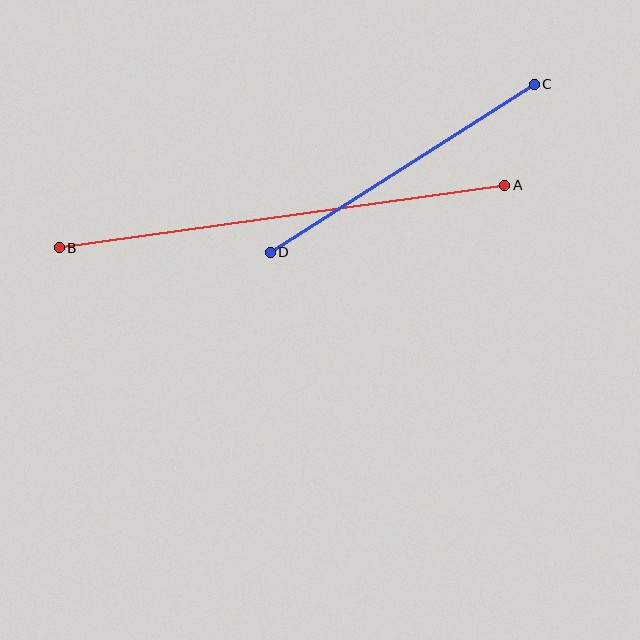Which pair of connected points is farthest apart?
Points A and B are farthest apart.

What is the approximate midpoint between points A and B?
The midpoint is at approximately (282, 216) pixels.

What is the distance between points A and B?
The distance is approximately 450 pixels.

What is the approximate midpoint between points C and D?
The midpoint is at approximately (402, 168) pixels.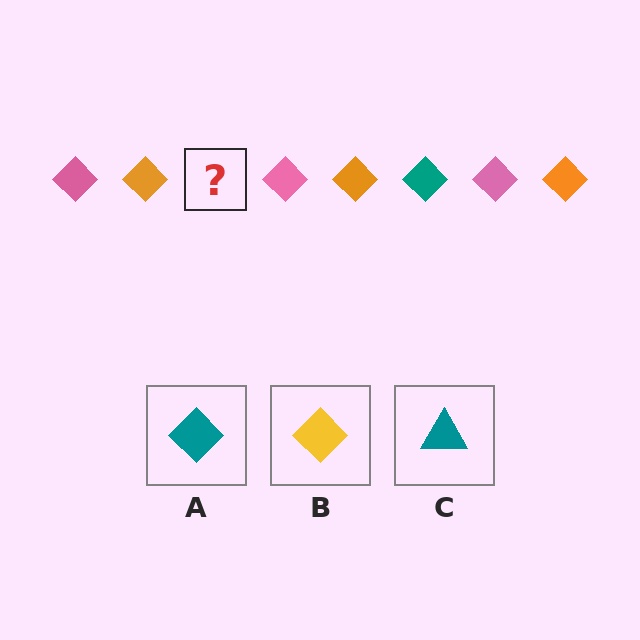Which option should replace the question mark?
Option A.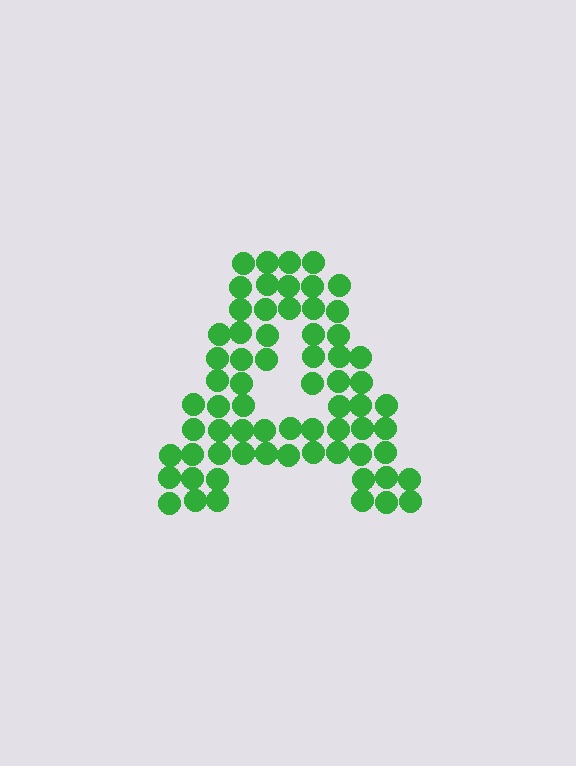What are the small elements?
The small elements are circles.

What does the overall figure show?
The overall figure shows the letter A.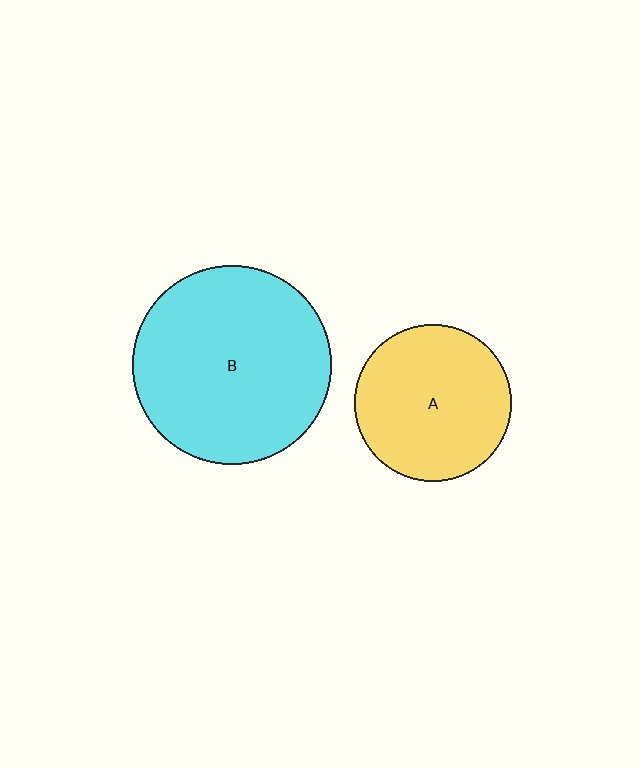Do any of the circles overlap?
No, none of the circles overlap.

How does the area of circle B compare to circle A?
Approximately 1.6 times.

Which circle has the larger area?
Circle B (cyan).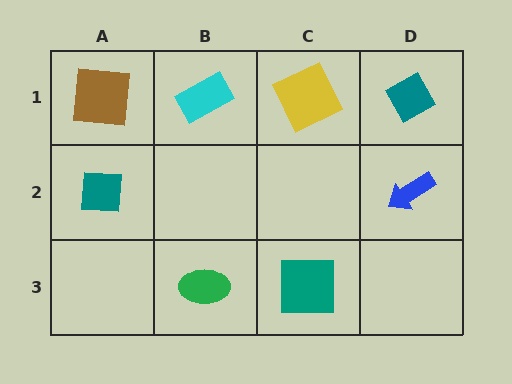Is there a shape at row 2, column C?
No, that cell is empty.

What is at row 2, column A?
A teal square.